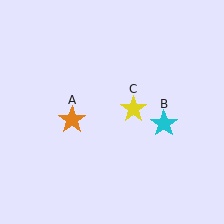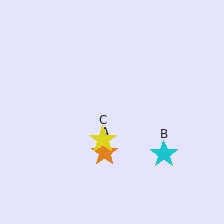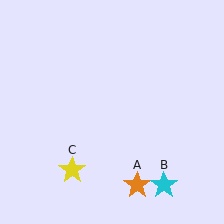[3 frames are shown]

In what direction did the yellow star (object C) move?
The yellow star (object C) moved down and to the left.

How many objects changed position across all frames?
3 objects changed position: orange star (object A), cyan star (object B), yellow star (object C).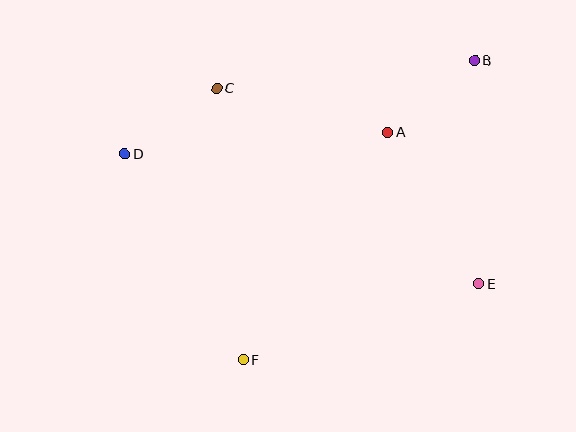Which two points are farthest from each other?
Points B and F are farthest from each other.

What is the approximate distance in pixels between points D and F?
The distance between D and F is approximately 238 pixels.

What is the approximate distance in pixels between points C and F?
The distance between C and F is approximately 273 pixels.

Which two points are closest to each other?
Points A and B are closest to each other.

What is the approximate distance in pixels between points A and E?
The distance between A and E is approximately 177 pixels.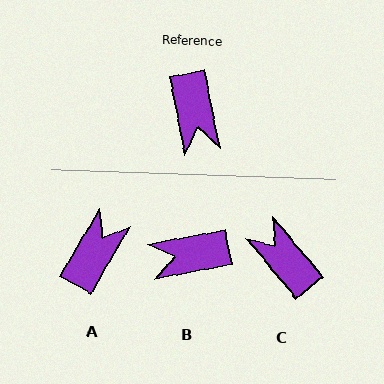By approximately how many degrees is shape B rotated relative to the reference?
Approximately 91 degrees clockwise.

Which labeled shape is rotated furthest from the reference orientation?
C, about 151 degrees away.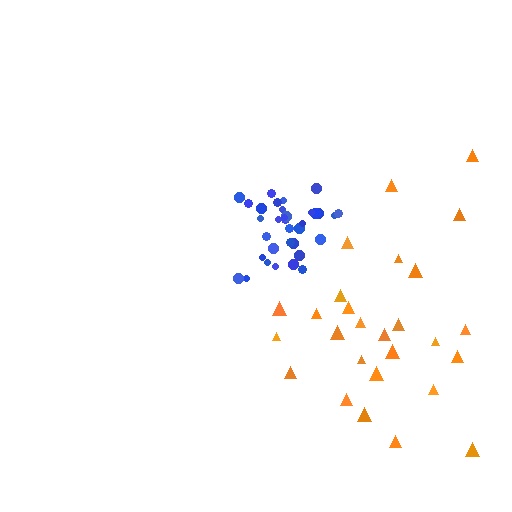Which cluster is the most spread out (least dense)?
Orange.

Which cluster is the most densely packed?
Blue.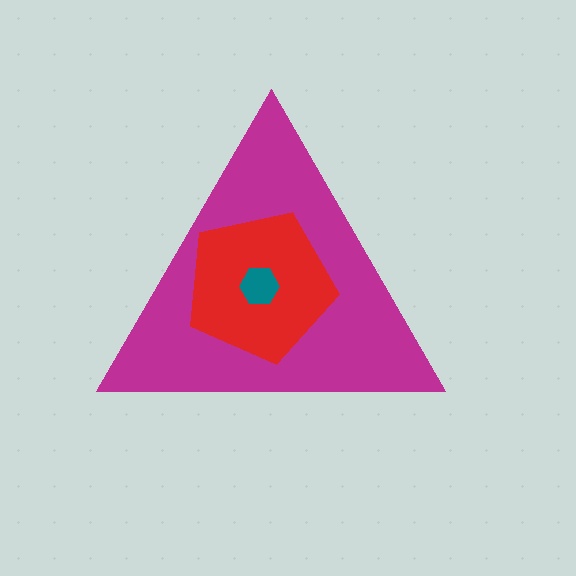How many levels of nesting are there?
3.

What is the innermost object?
The teal hexagon.